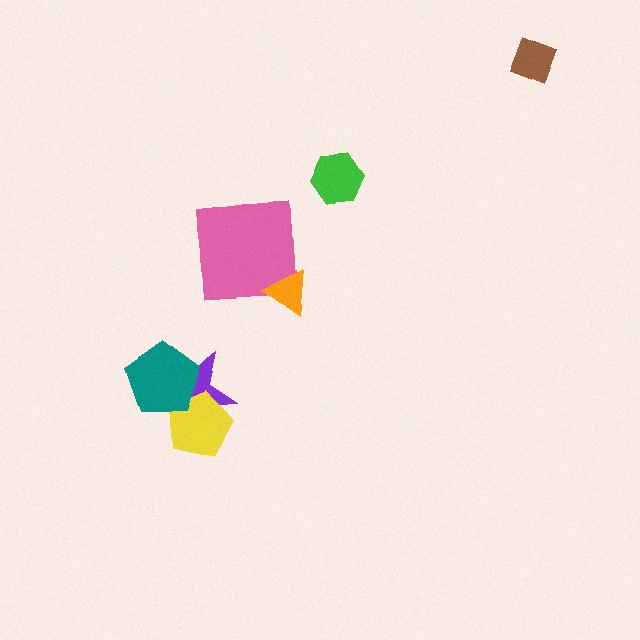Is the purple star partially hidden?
Yes, it is partially covered by another shape.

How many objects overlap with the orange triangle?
1 object overlaps with the orange triangle.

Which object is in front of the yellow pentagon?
The teal pentagon is in front of the yellow pentagon.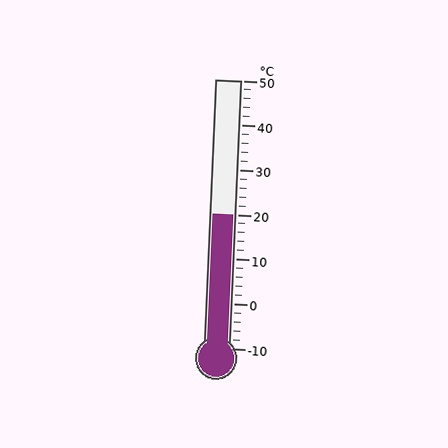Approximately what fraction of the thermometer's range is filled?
The thermometer is filled to approximately 50% of its range.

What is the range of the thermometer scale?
The thermometer scale ranges from -10°C to 50°C.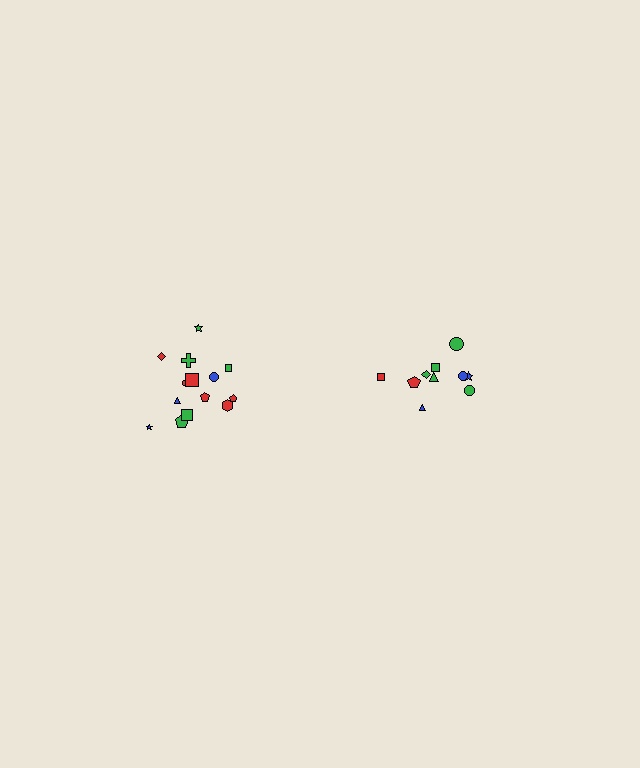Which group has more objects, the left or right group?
The left group.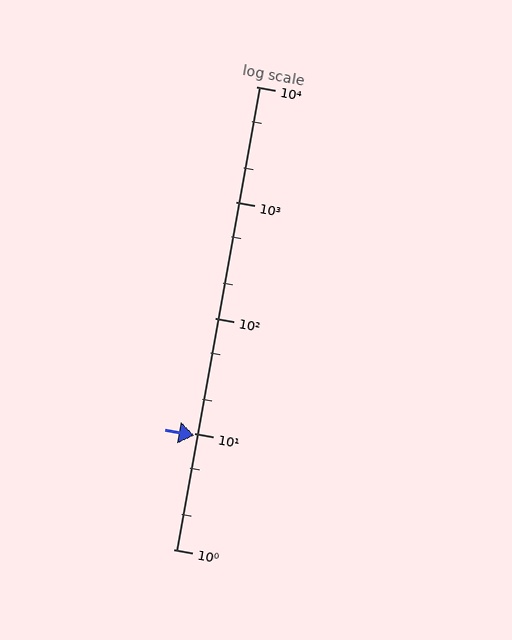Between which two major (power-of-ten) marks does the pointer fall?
The pointer is between 1 and 10.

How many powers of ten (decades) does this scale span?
The scale spans 4 decades, from 1 to 10000.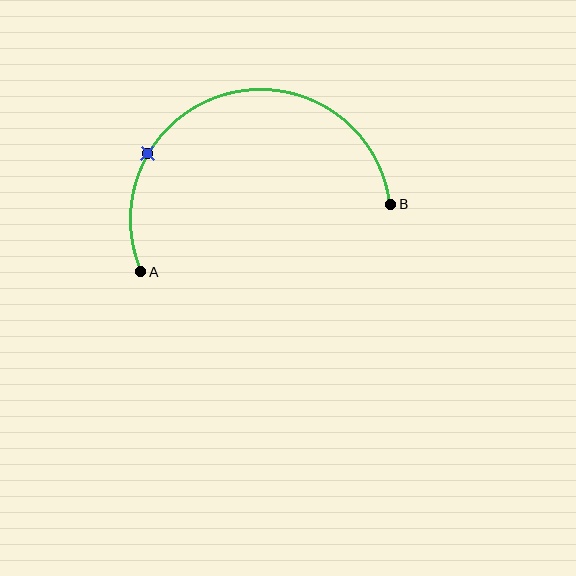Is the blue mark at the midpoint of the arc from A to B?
No. The blue mark lies on the arc but is closer to endpoint A. The arc midpoint would be at the point on the curve equidistant along the arc from both A and B.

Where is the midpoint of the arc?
The arc midpoint is the point on the curve farthest from the straight line joining A and B. It sits above that line.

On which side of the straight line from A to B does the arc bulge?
The arc bulges above the straight line connecting A and B.